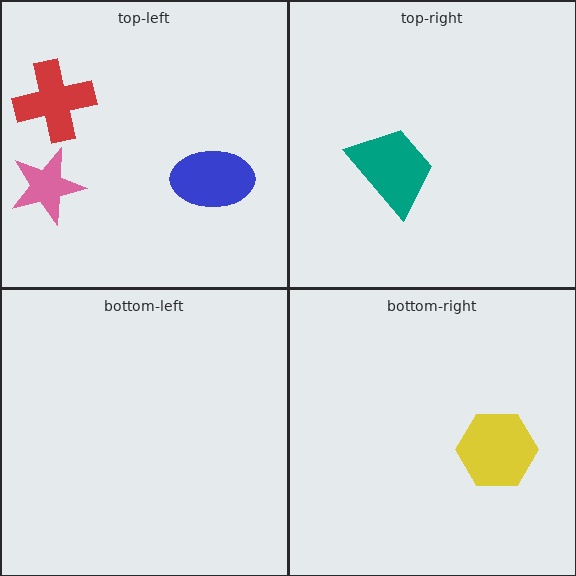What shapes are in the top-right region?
The teal trapezoid.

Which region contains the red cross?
The top-left region.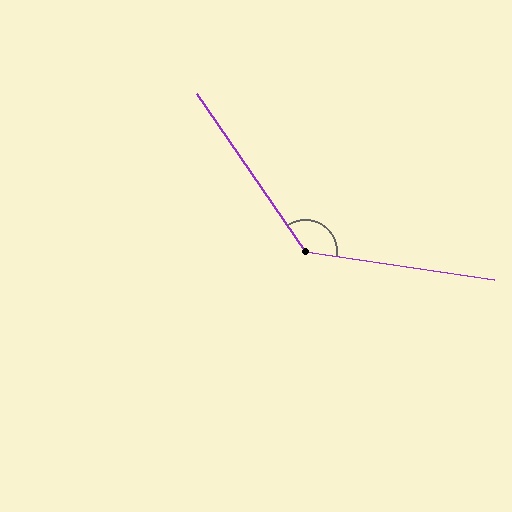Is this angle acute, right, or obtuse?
It is obtuse.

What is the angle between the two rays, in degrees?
Approximately 133 degrees.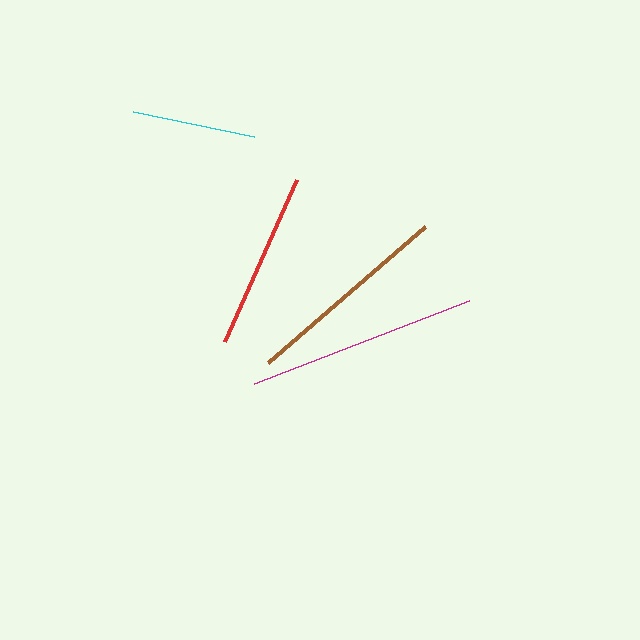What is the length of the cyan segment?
The cyan segment is approximately 124 pixels long.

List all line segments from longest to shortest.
From longest to shortest: magenta, brown, red, cyan.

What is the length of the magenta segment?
The magenta segment is approximately 231 pixels long.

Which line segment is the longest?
The magenta line is the longest at approximately 231 pixels.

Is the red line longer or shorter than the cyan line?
The red line is longer than the cyan line.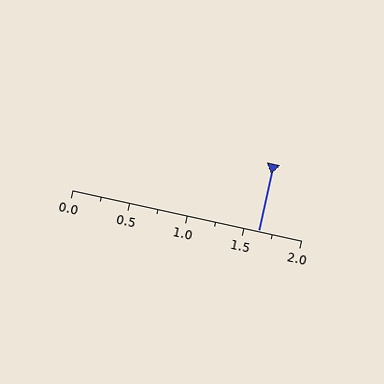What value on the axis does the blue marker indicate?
The marker indicates approximately 1.62.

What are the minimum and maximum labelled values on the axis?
The axis runs from 0.0 to 2.0.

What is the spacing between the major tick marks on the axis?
The major ticks are spaced 0.5 apart.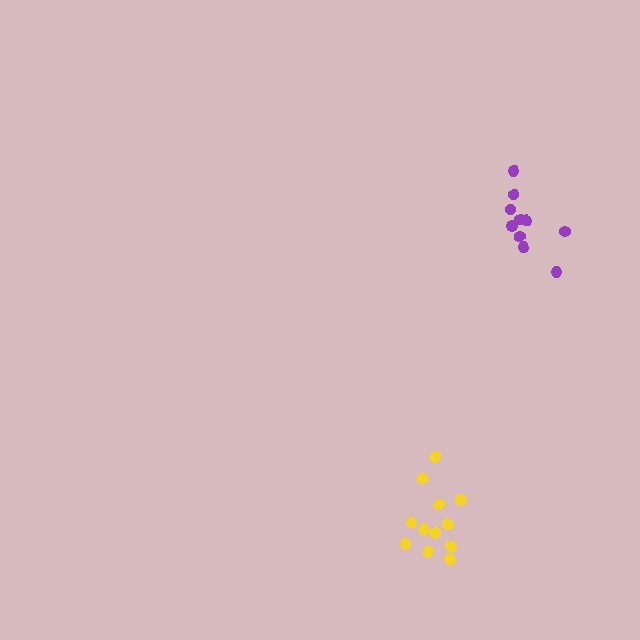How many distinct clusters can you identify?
There are 2 distinct clusters.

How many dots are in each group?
Group 1: 12 dots, Group 2: 10 dots (22 total).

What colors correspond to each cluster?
The clusters are colored: yellow, purple.